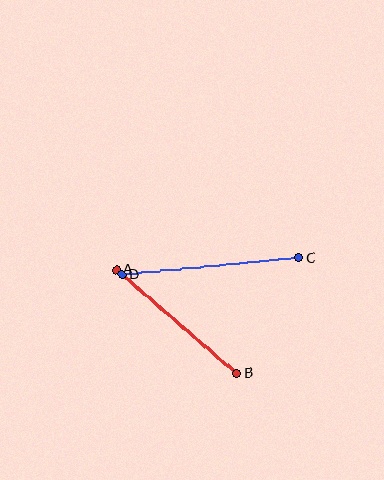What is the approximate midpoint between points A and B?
The midpoint is at approximately (177, 322) pixels.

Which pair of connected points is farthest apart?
Points C and D are farthest apart.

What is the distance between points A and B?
The distance is approximately 159 pixels.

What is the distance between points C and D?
The distance is approximately 178 pixels.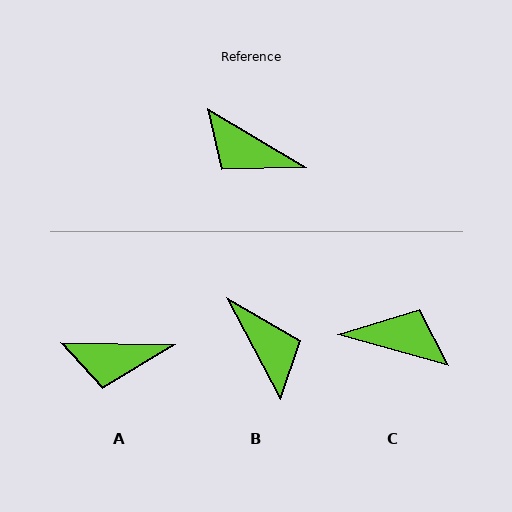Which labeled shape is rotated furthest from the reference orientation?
C, about 165 degrees away.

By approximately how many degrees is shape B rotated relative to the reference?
Approximately 149 degrees counter-clockwise.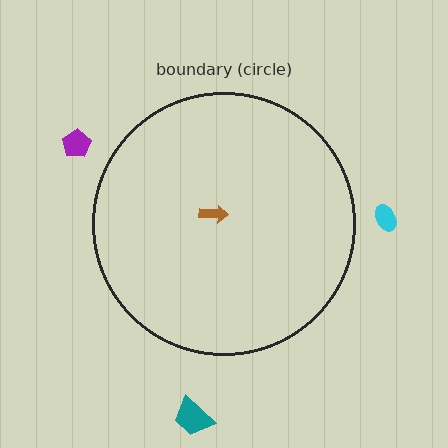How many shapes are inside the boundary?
1 inside, 3 outside.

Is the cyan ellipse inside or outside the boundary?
Outside.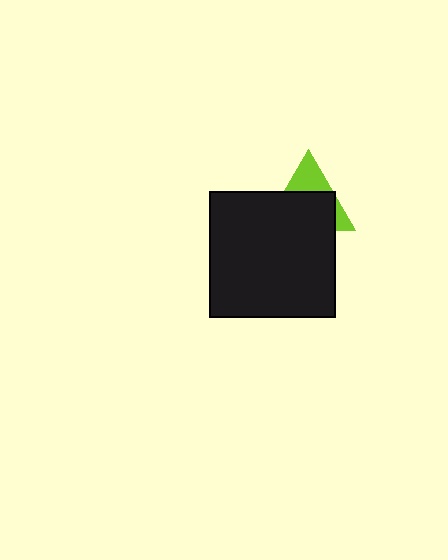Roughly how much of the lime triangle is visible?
A small part of it is visible (roughly 36%).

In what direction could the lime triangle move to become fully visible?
The lime triangle could move up. That would shift it out from behind the black square entirely.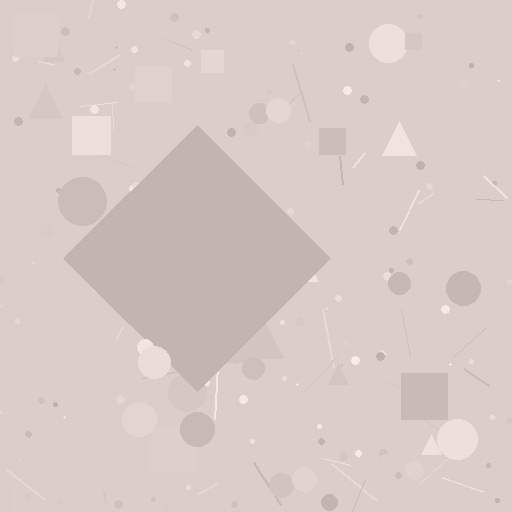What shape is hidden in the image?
A diamond is hidden in the image.